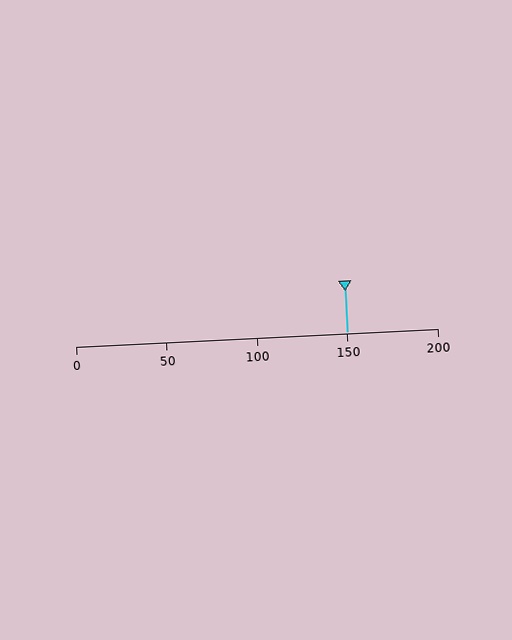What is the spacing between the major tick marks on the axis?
The major ticks are spaced 50 apart.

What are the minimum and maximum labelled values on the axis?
The axis runs from 0 to 200.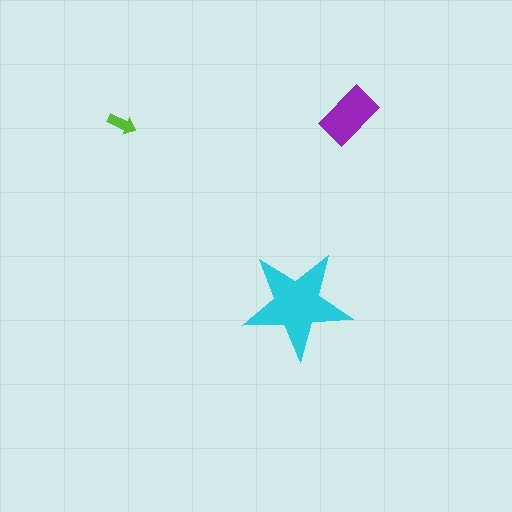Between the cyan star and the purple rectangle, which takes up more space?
The cyan star.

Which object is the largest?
The cyan star.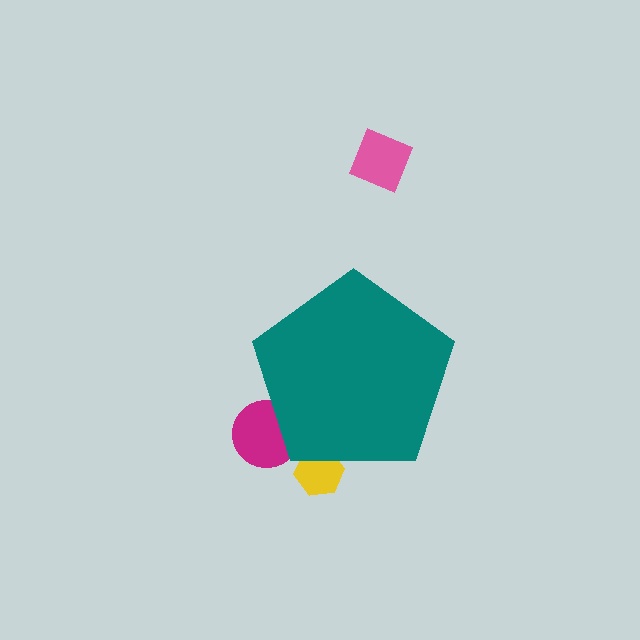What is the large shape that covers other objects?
A teal pentagon.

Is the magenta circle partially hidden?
Yes, the magenta circle is partially hidden behind the teal pentagon.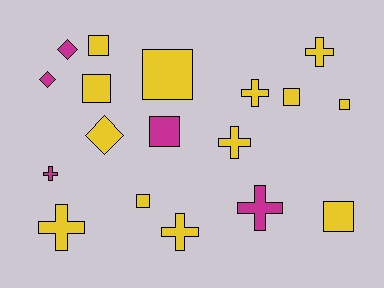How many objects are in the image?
There are 18 objects.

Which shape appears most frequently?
Square, with 8 objects.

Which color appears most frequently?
Yellow, with 13 objects.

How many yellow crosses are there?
There are 5 yellow crosses.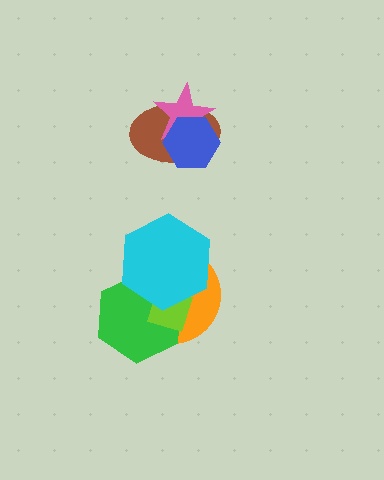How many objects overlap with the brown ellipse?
2 objects overlap with the brown ellipse.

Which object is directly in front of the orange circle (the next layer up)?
The green hexagon is directly in front of the orange circle.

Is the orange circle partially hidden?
Yes, it is partially covered by another shape.